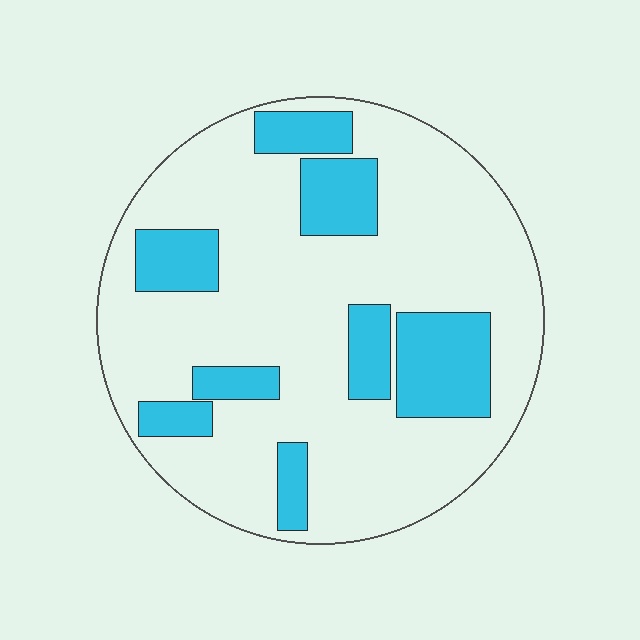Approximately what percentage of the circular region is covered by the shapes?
Approximately 25%.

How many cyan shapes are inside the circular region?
8.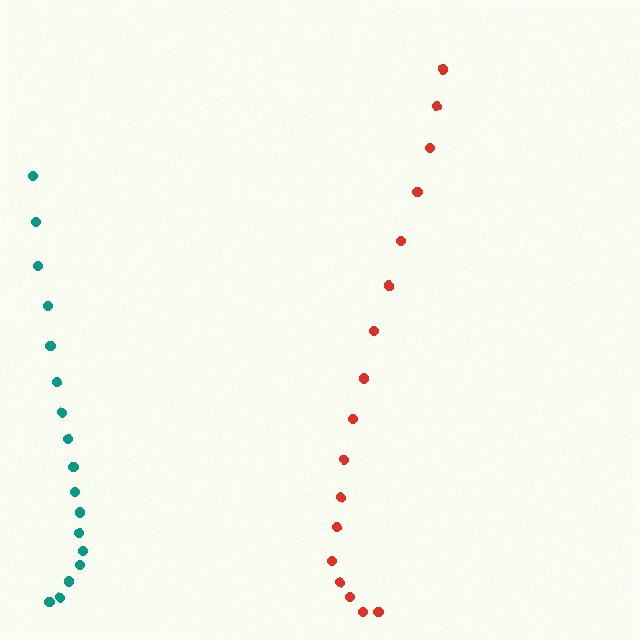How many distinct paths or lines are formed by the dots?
There are 2 distinct paths.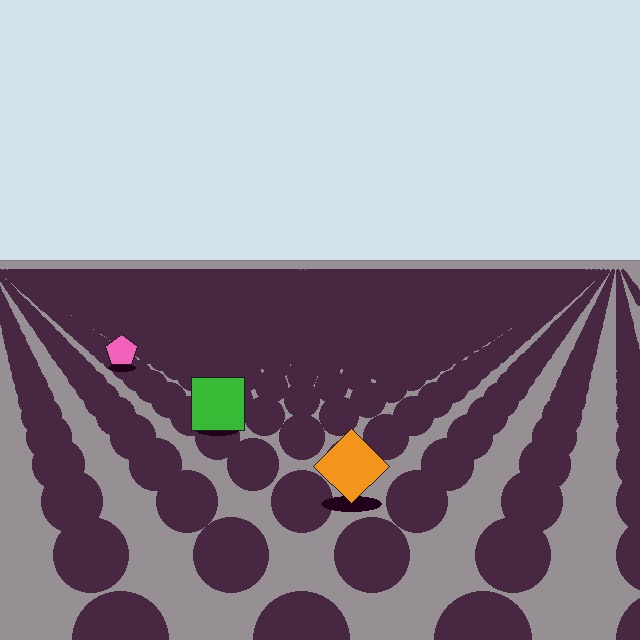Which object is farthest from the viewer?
The pink pentagon is farthest from the viewer. It appears smaller and the ground texture around it is denser.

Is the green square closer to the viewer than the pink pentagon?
Yes. The green square is closer — you can tell from the texture gradient: the ground texture is coarser near it.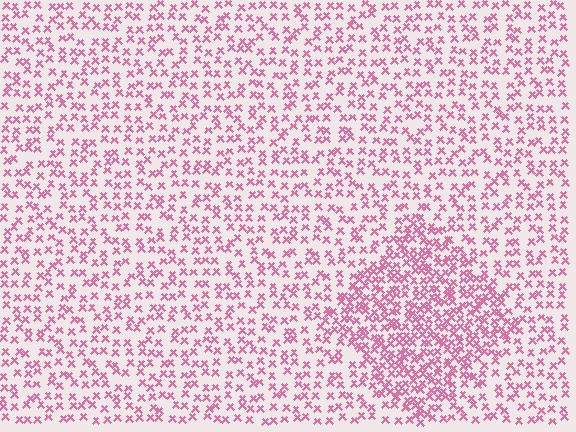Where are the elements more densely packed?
The elements are more densely packed inside the diamond boundary.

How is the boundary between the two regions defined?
The boundary is defined by a change in element density (approximately 2.0x ratio). All elements are the same color, size, and shape.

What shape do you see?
I see a diamond.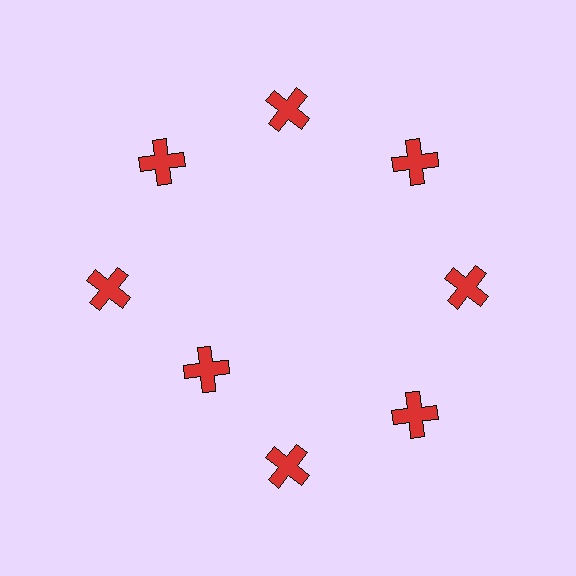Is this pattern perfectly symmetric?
No. The 8 red crosses are arranged in a ring, but one element near the 8 o'clock position is pulled inward toward the center, breaking the 8-fold rotational symmetry.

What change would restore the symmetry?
The symmetry would be restored by moving it outward, back onto the ring so that all 8 crosses sit at equal angles and equal distance from the center.